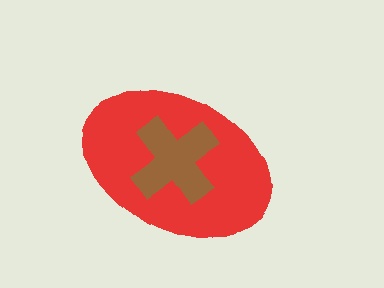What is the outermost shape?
The red ellipse.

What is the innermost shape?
The brown cross.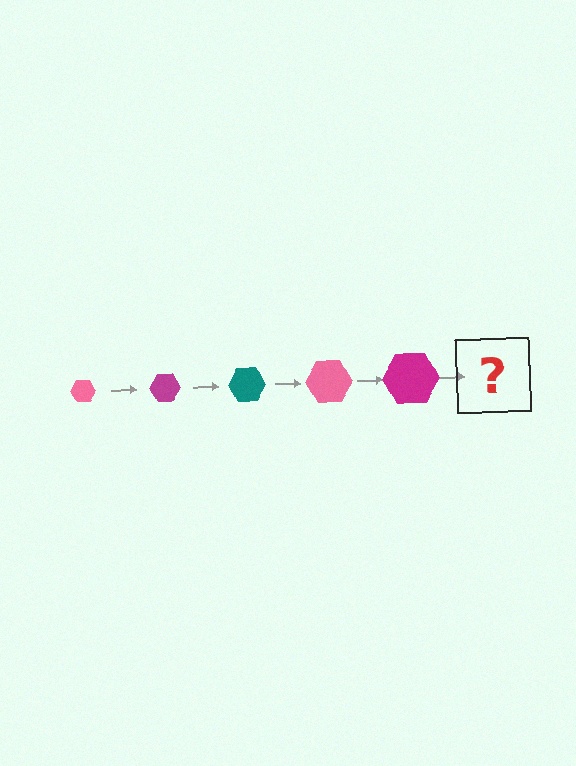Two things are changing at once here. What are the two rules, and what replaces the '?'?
The two rules are that the hexagon grows larger each step and the color cycles through pink, magenta, and teal. The '?' should be a teal hexagon, larger than the previous one.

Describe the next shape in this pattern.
It should be a teal hexagon, larger than the previous one.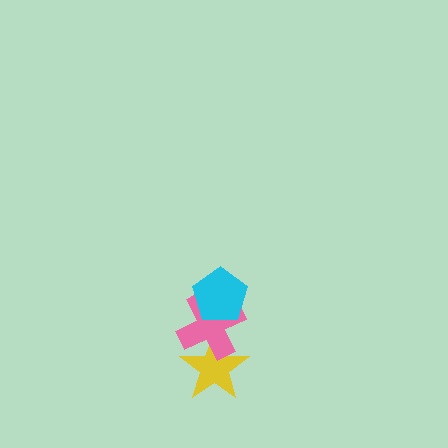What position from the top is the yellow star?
The yellow star is 3rd from the top.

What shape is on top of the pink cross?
The cyan pentagon is on top of the pink cross.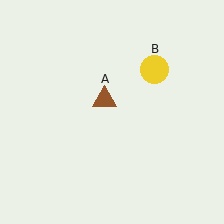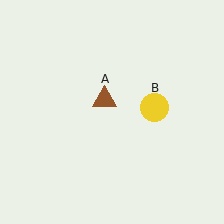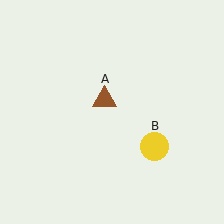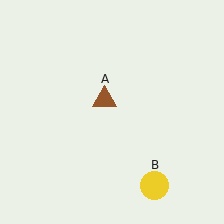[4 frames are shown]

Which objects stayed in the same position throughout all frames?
Brown triangle (object A) remained stationary.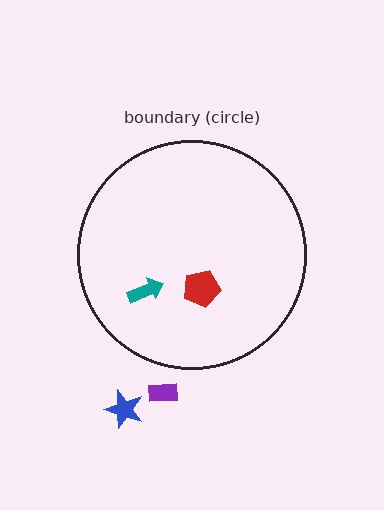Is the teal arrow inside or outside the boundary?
Inside.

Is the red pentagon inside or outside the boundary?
Inside.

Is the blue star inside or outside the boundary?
Outside.